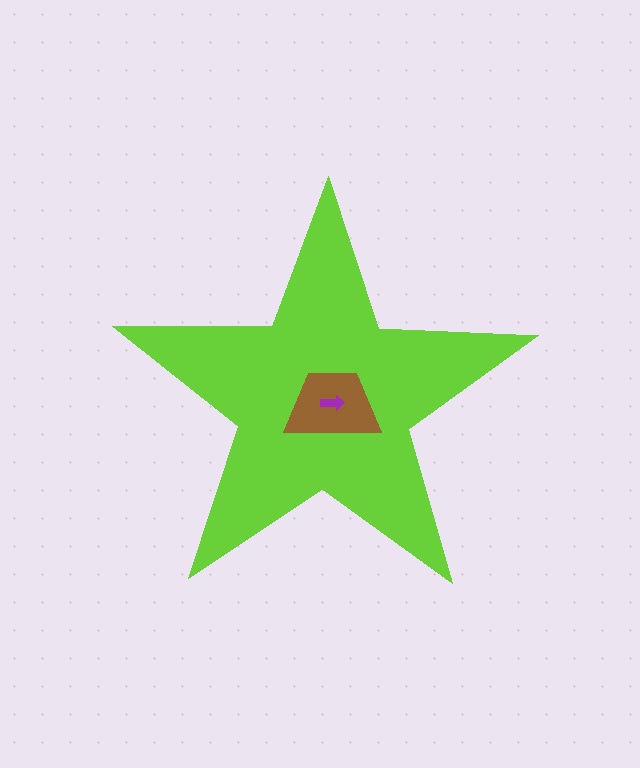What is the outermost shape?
The lime star.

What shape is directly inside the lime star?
The brown trapezoid.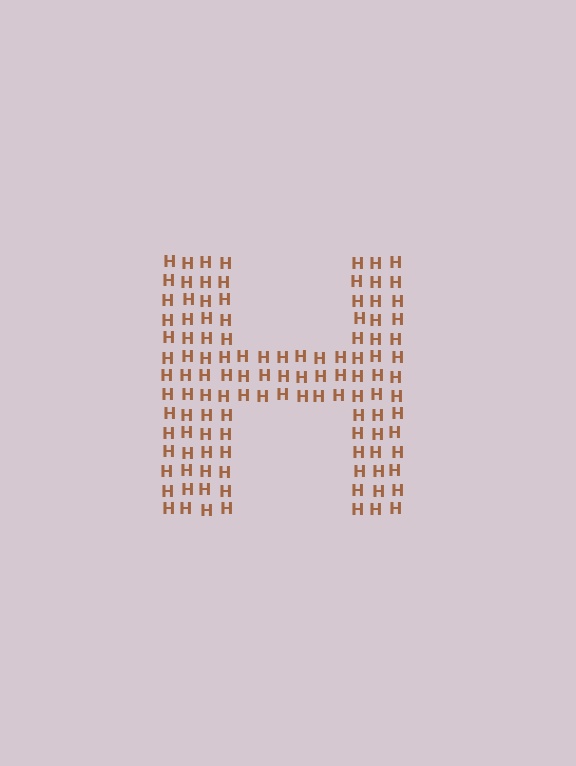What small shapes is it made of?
It is made of small letter H's.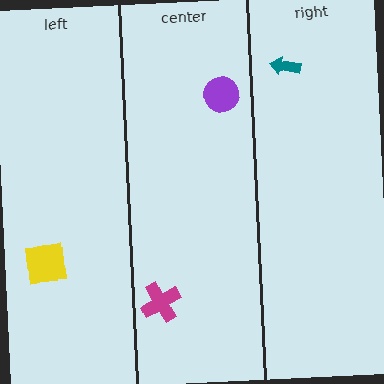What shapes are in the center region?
The magenta cross, the purple circle.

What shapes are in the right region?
The teal arrow.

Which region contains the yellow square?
The left region.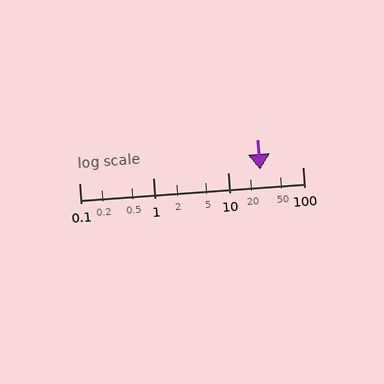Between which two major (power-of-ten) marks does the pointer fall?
The pointer is between 10 and 100.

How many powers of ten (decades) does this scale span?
The scale spans 3 decades, from 0.1 to 100.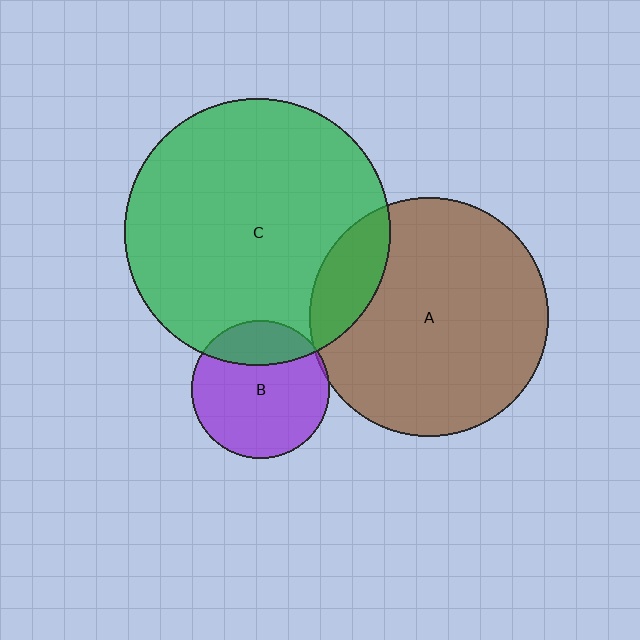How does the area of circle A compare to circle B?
Approximately 3.0 times.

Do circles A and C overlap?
Yes.